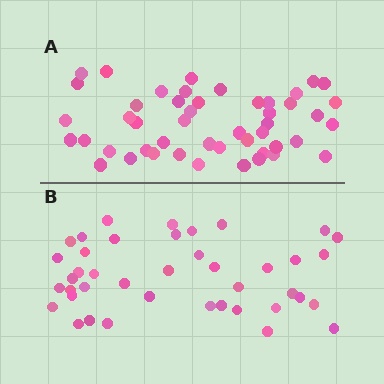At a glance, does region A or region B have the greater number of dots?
Region A (the top region) has more dots.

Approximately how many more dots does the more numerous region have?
Region A has roughly 8 or so more dots than region B.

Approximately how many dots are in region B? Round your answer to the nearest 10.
About 40 dots. (The exact count is 41, which rounds to 40.)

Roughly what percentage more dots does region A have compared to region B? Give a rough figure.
About 15% more.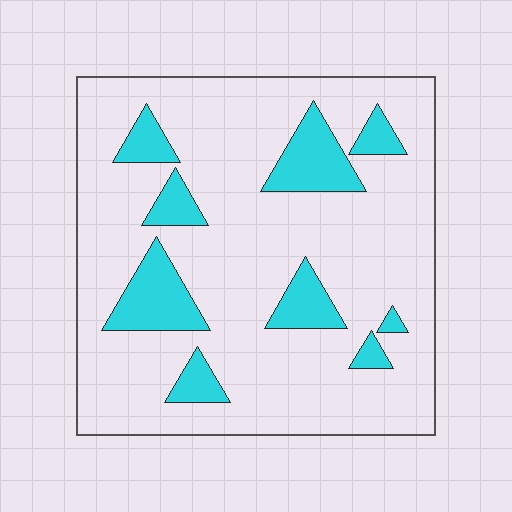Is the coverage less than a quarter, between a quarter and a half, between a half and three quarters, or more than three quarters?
Less than a quarter.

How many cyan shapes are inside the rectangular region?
9.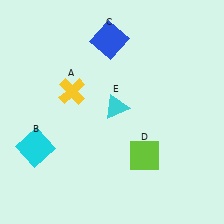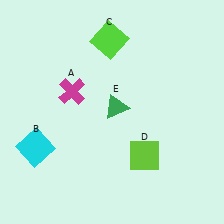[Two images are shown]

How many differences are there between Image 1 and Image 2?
There are 3 differences between the two images.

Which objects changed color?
A changed from yellow to magenta. C changed from blue to lime. E changed from cyan to green.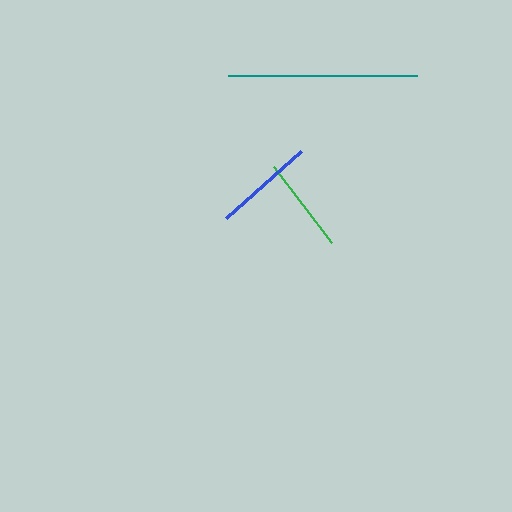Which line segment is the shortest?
The green line is the shortest at approximately 95 pixels.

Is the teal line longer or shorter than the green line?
The teal line is longer than the green line.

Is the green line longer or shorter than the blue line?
The blue line is longer than the green line.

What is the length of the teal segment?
The teal segment is approximately 189 pixels long.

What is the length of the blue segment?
The blue segment is approximately 101 pixels long.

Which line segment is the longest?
The teal line is the longest at approximately 189 pixels.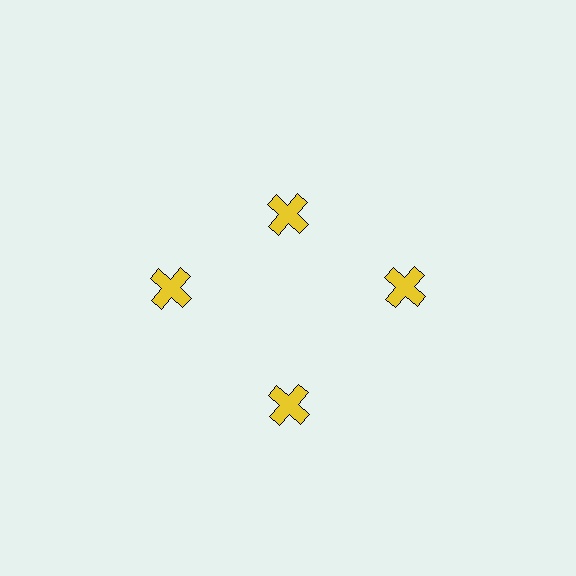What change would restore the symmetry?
The symmetry would be restored by moving it outward, back onto the ring so that all 4 crosses sit at equal angles and equal distance from the center.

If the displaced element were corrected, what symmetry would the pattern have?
It would have 4-fold rotational symmetry — the pattern would map onto itself every 90 degrees.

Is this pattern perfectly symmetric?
No. The 4 yellow crosses are arranged in a ring, but one element near the 12 o'clock position is pulled inward toward the center, breaking the 4-fold rotational symmetry.